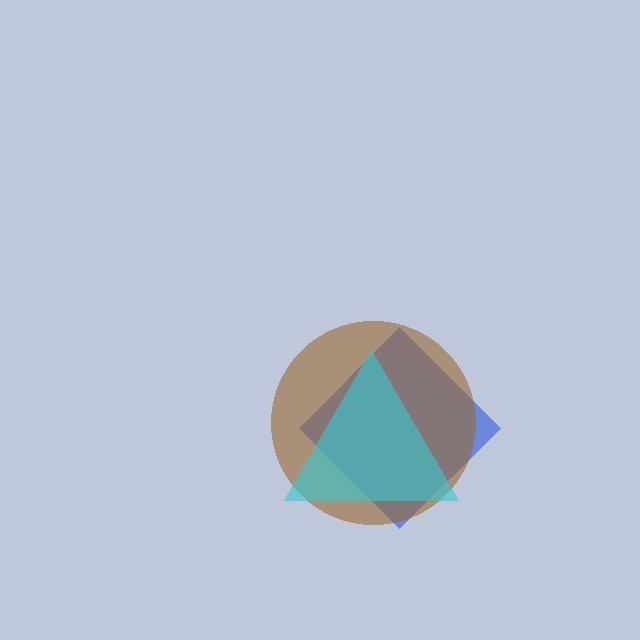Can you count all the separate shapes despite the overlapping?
Yes, there are 3 separate shapes.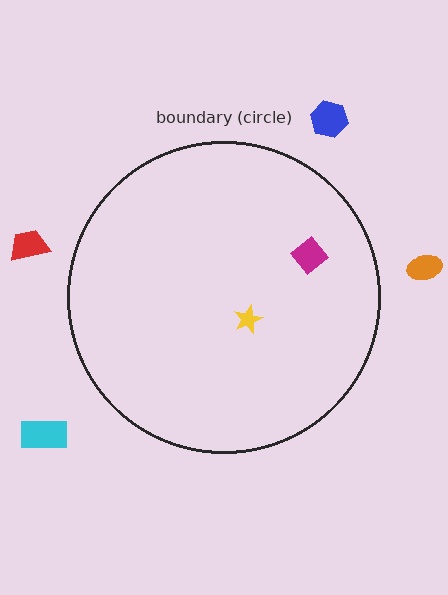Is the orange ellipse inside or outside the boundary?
Outside.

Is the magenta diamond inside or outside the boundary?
Inside.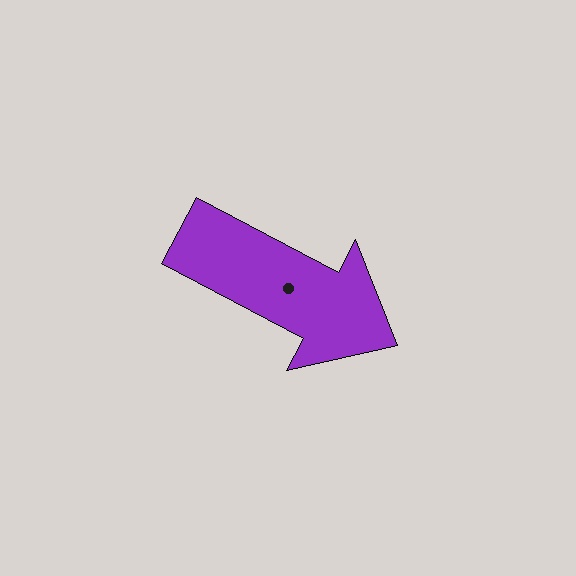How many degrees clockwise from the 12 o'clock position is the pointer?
Approximately 118 degrees.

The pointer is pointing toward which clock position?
Roughly 4 o'clock.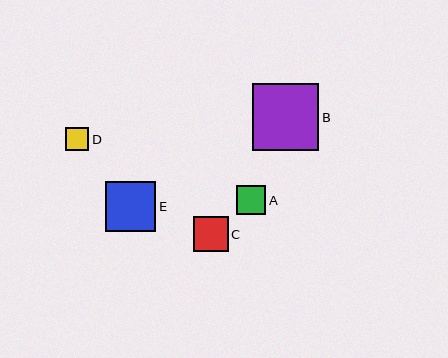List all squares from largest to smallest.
From largest to smallest: B, E, C, A, D.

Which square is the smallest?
Square D is the smallest with a size of approximately 23 pixels.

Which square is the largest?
Square B is the largest with a size of approximately 67 pixels.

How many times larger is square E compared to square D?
Square E is approximately 2.2 times the size of square D.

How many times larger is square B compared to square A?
Square B is approximately 2.3 times the size of square A.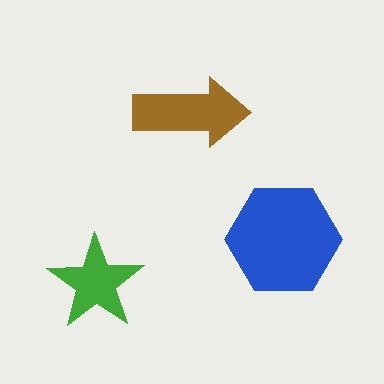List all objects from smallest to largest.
The green star, the brown arrow, the blue hexagon.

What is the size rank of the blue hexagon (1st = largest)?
1st.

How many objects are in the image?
There are 3 objects in the image.